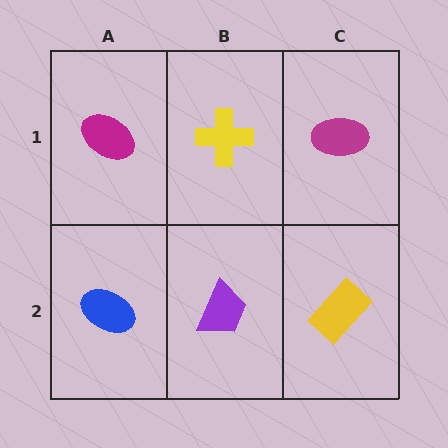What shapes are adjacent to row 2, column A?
A magenta ellipse (row 1, column A), a purple trapezoid (row 2, column B).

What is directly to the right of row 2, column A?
A purple trapezoid.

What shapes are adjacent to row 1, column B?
A purple trapezoid (row 2, column B), a magenta ellipse (row 1, column A), a magenta ellipse (row 1, column C).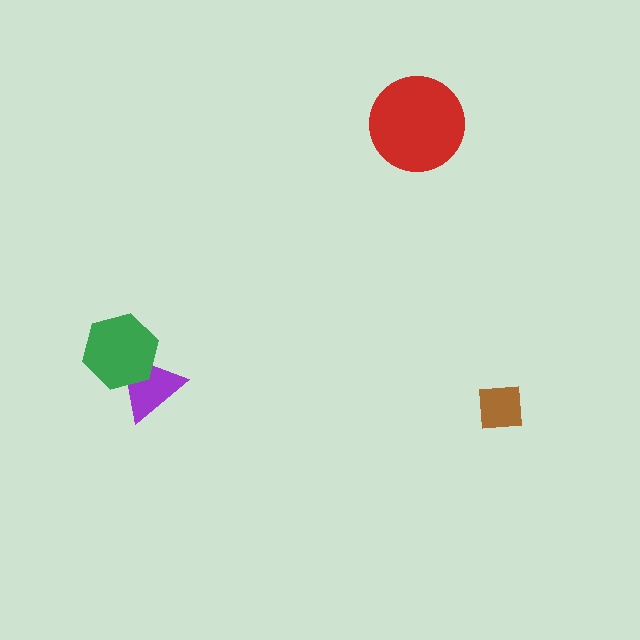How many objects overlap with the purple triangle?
1 object overlaps with the purple triangle.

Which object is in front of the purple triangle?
The green hexagon is in front of the purple triangle.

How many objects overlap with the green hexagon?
1 object overlaps with the green hexagon.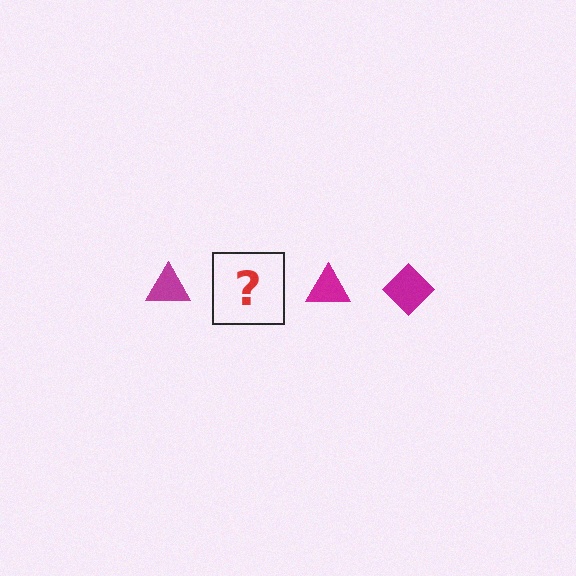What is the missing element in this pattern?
The missing element is a magenta diamond.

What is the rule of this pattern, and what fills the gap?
The rule is that the pattern cycles through triangle, diamond shapes in magenta. The gap should be filled with a magenta diamond.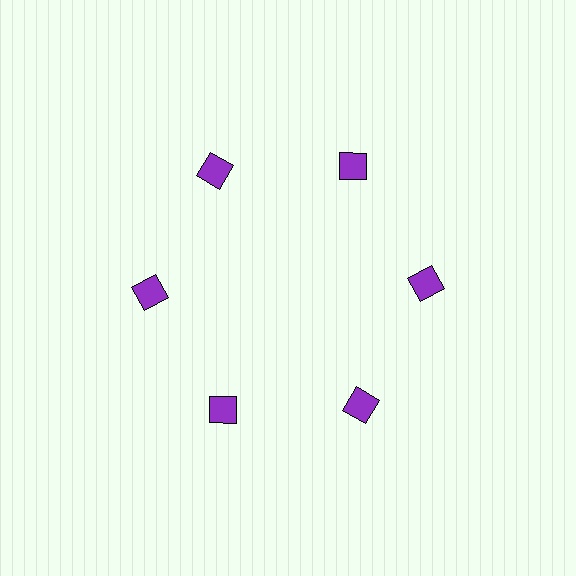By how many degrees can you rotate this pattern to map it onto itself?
The pattern maps onto itself every 60 degrees of rotation.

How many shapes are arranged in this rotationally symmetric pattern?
There are 6 shapes, arranged in 6 groups of 1.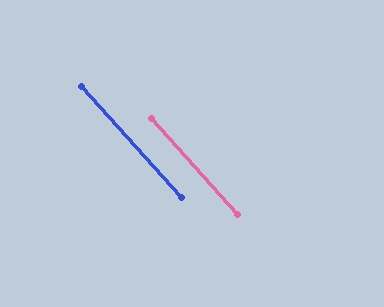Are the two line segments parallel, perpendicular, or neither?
Parallel — their directions differ by only 0.1°.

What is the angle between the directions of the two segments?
Approximately 0 degrees.